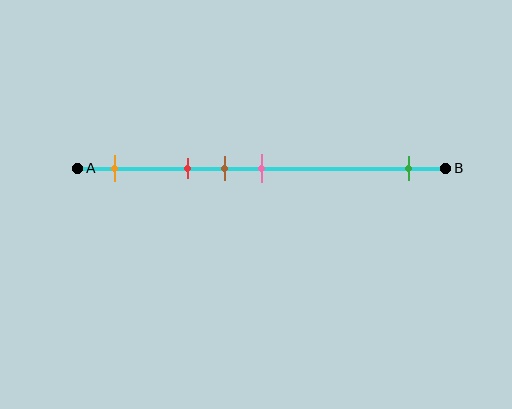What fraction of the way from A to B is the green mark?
The green mark is approximately 90% (0.9) of the way from A to B.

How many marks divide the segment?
There are 5 marks dividing the segment.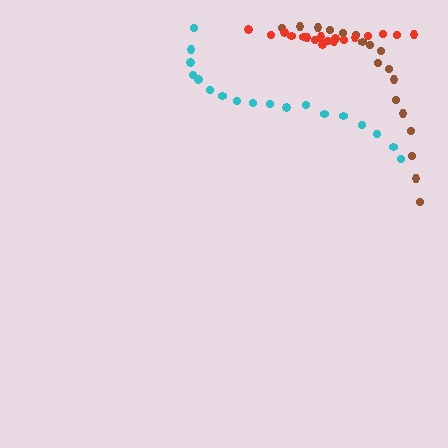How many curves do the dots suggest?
There are 3 distinct paths.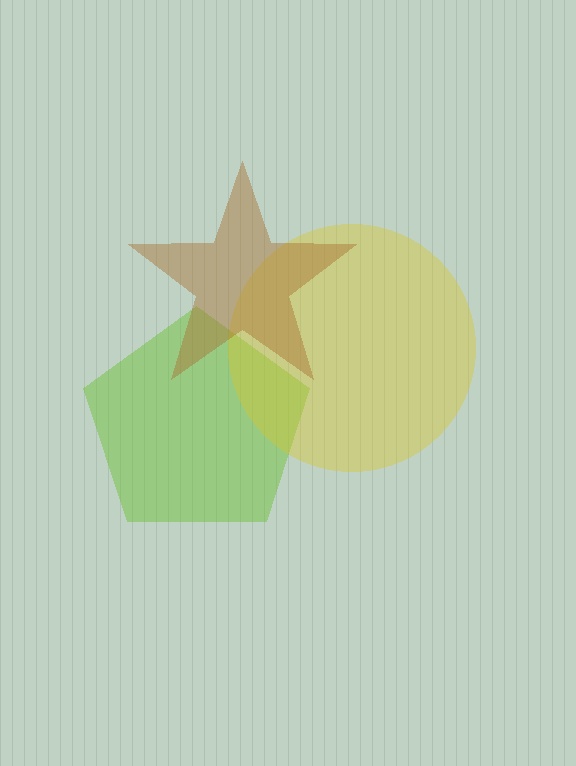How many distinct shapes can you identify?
There are 3 distinct shapes: a lime pentagon, a yellow circle, a brown star.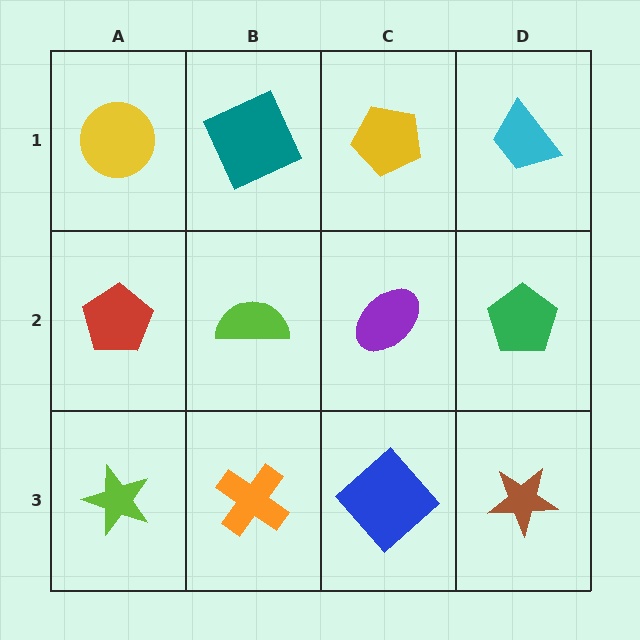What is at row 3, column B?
An orange cross.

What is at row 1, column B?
A teal square.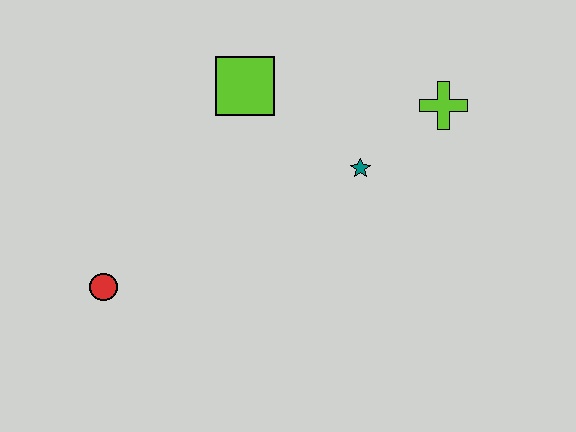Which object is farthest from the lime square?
The red circle is farthest from the lime square.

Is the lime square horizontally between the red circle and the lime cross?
Yes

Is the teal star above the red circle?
Yes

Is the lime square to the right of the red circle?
Yes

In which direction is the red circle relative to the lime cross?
The red circle is to the left of the lime cross.